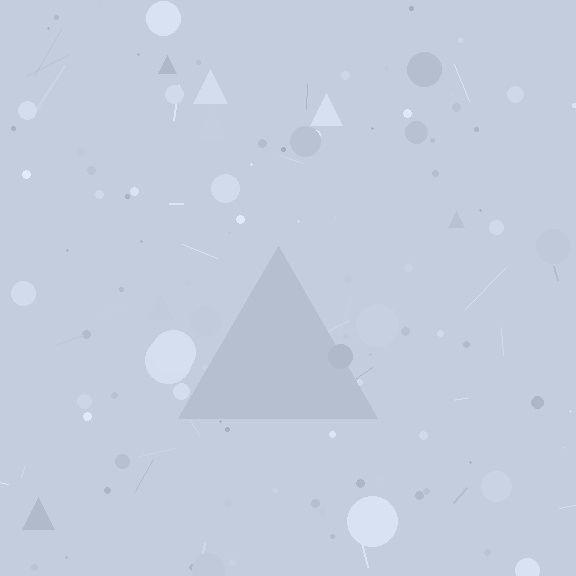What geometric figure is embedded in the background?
A triangle is embedded in the background.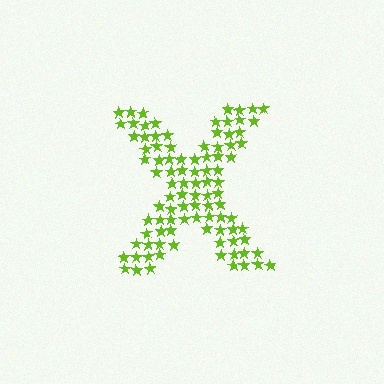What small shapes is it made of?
It is made of small stars.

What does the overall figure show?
The overall figure shows the letter X.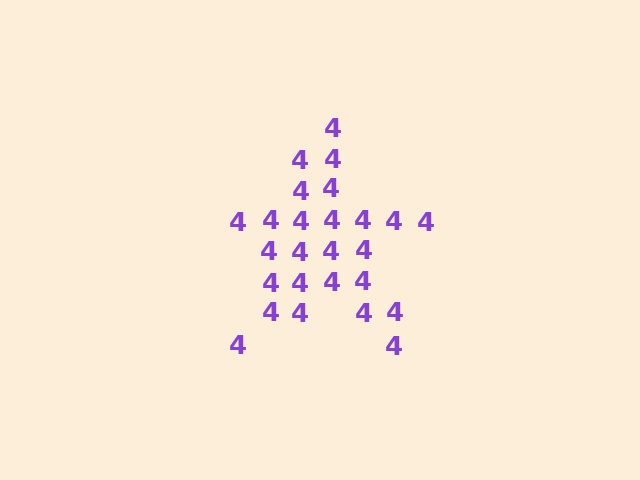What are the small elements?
The small elements are digit 4's.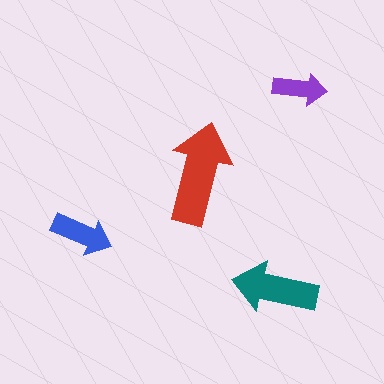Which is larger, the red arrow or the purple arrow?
The red one.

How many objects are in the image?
There are 4 objects in the image.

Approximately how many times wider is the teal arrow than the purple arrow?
About 1.5 times wider.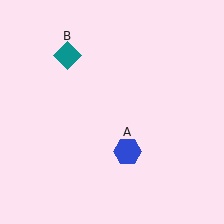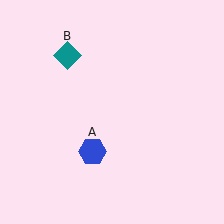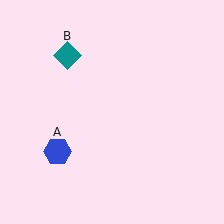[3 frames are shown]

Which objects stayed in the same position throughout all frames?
Teal diamond (object B) remained stationary.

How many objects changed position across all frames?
1 object changed position: blue hexagon (object A).